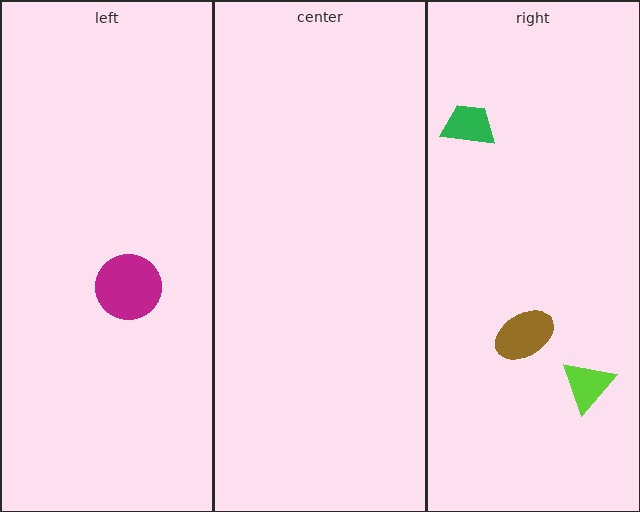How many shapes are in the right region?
3.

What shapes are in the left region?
The magenta circle.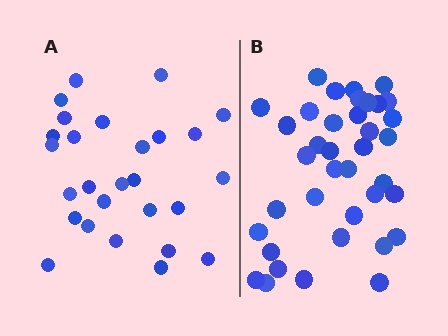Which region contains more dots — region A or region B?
Region B (the right region) has more dots.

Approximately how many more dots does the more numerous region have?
Region B has roughly 12 or so more dots than region A.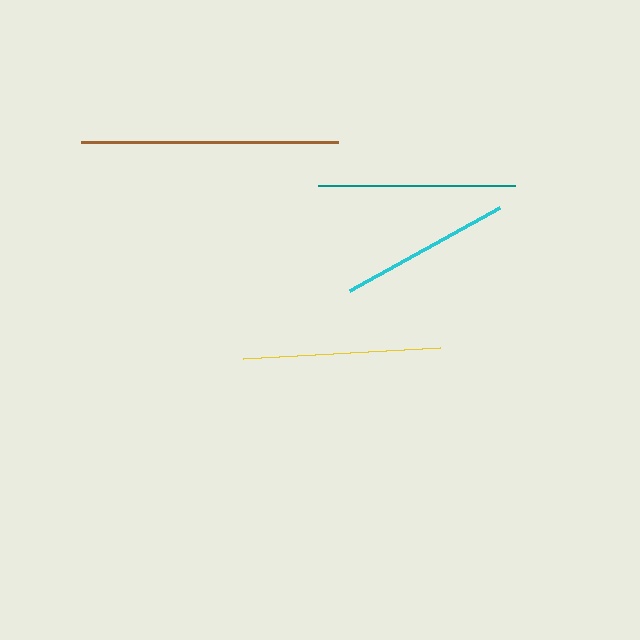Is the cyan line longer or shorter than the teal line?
The teal line is longer than the cyan line.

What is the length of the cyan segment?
The cyan segment is approximately 172 pixels long.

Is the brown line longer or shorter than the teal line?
The brown line is longer than the teal line.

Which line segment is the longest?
The brown line is the longest at approximately 257 pixels.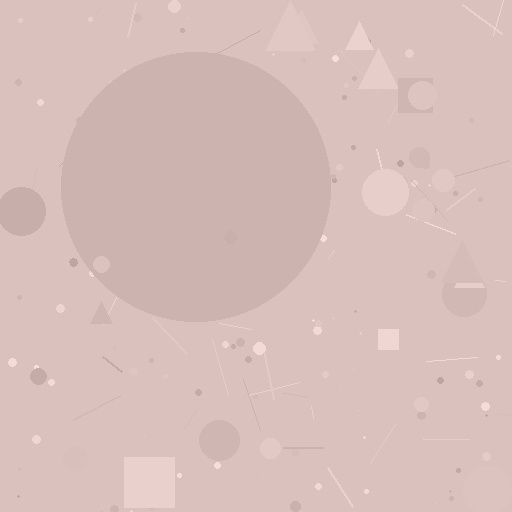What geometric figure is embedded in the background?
A circle is embedded in the background.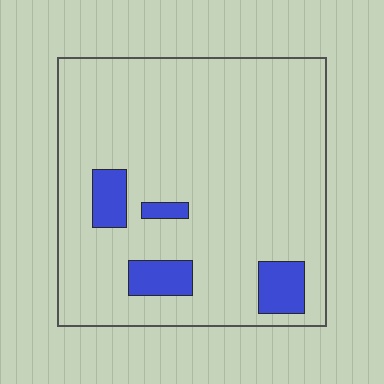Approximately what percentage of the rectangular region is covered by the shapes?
Approximately 10%.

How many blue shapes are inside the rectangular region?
4.